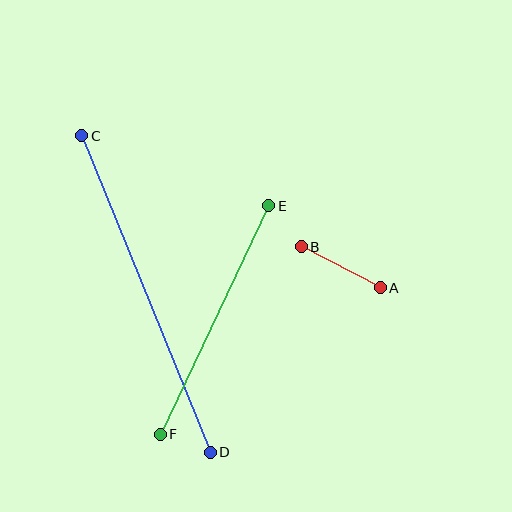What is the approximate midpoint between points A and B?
The midpoint is at approximately (341, 267) pixels.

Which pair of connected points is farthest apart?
Points C and D are farthest apart.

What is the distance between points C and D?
The distance is approximately 342 pixels.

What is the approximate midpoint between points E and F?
The midpoint is at approximately (214, 320) pixels.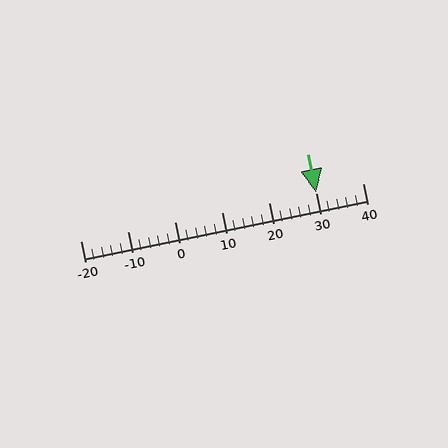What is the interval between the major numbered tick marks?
The major tick marks are spaced 10 units apart.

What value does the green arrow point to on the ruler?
The green arrow points to approximately 30.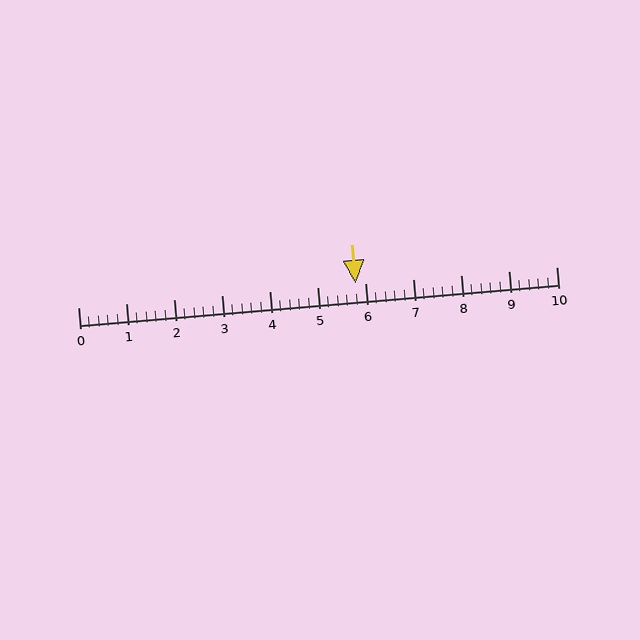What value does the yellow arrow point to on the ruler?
The yellow arrow points to approximately 5.8.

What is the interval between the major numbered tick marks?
The major tick marks are spaced 1 units apart.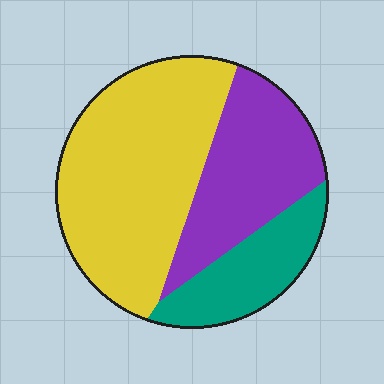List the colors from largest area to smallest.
From largest to smallest: yellow, purple, teal.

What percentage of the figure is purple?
Purple takes up about one third (1/3) of the figure.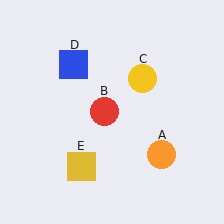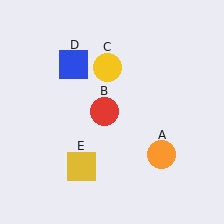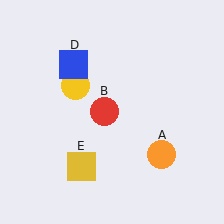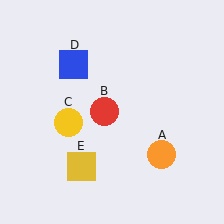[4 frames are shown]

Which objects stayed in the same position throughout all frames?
Orange circle (object A) and red circle (object B) and blue square (object D) and yellow square (object E) remained stationary.